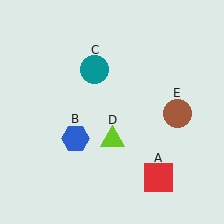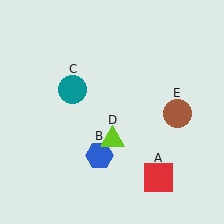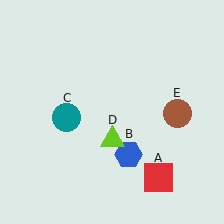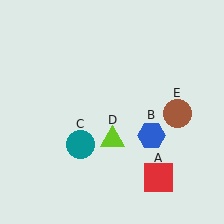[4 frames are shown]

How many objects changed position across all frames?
2 objects changed position: blue hexagon (object B), teal circle (object C).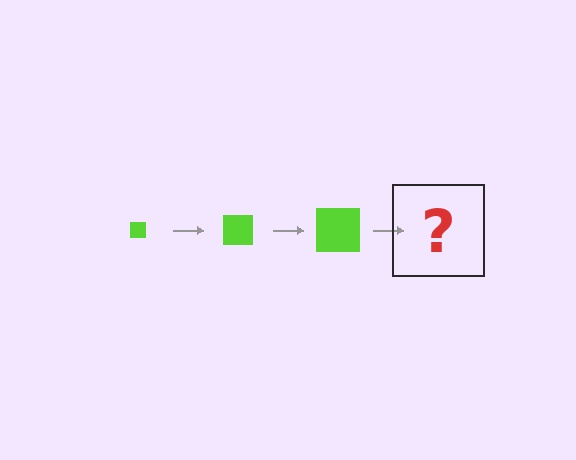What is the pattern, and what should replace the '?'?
The pattern is that the square gets progressively larger each step. The '?' should be a lime square, larger than the previous one.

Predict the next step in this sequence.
The next step is a lime square, larger than the previous one.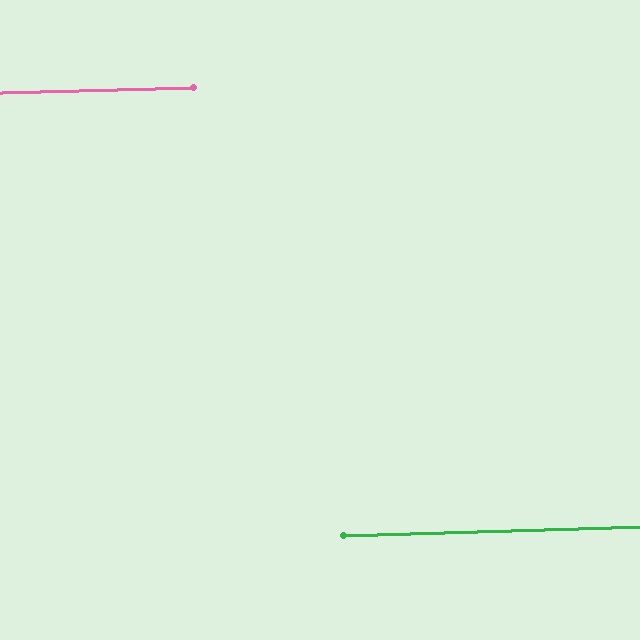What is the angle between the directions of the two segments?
Approximately 0 degrees.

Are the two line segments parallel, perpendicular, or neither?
Parallel — their directions differ by only 0.2°.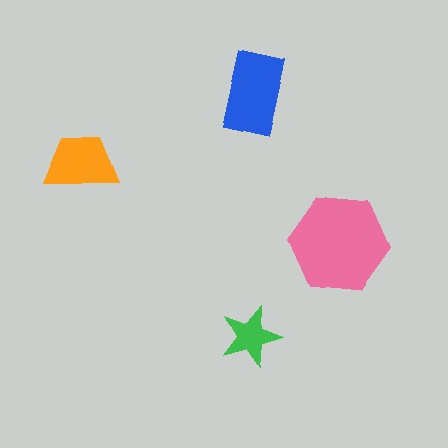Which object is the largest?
The pink hexagon.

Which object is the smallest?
The green star.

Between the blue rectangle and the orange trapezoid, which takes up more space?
The blue rectangle.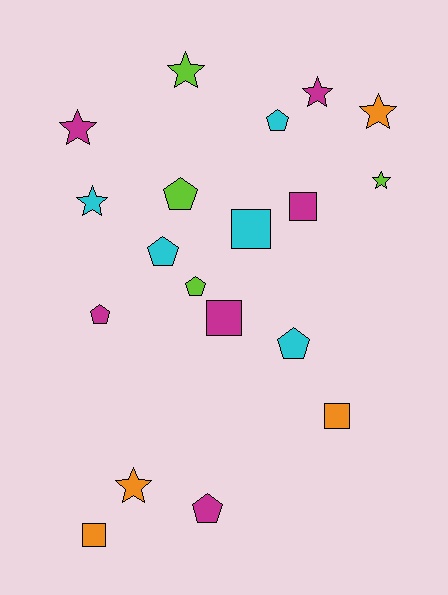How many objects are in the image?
There are 19 objects.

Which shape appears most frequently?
Pentagon, with 7 objects.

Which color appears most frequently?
Magenta, with 6 objects.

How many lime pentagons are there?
There are 2 lime pentagons.